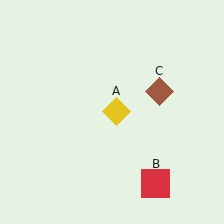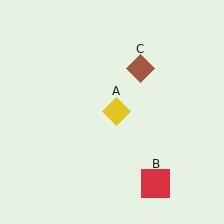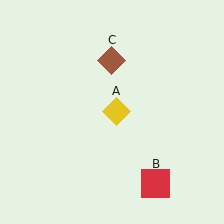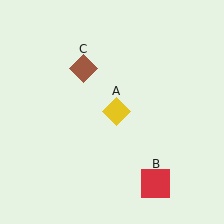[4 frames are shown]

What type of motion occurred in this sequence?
The brown diamond (object C) rotated counterclockwise around the center of the scene.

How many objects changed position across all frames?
1 object changed position: brown diamond (object C).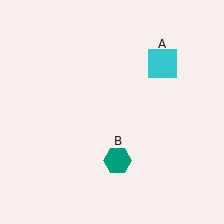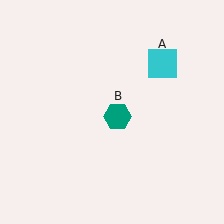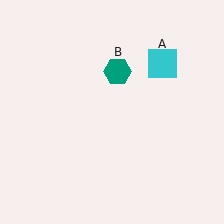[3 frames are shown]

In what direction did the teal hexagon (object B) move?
The teal hexagon (object B) moved up.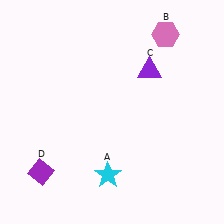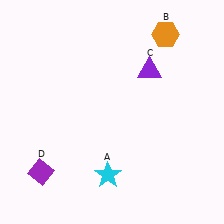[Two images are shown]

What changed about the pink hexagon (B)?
In Image 1, B is pink. In Image 2, it changed to orange.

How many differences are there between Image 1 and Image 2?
There is 1 difference between the two images.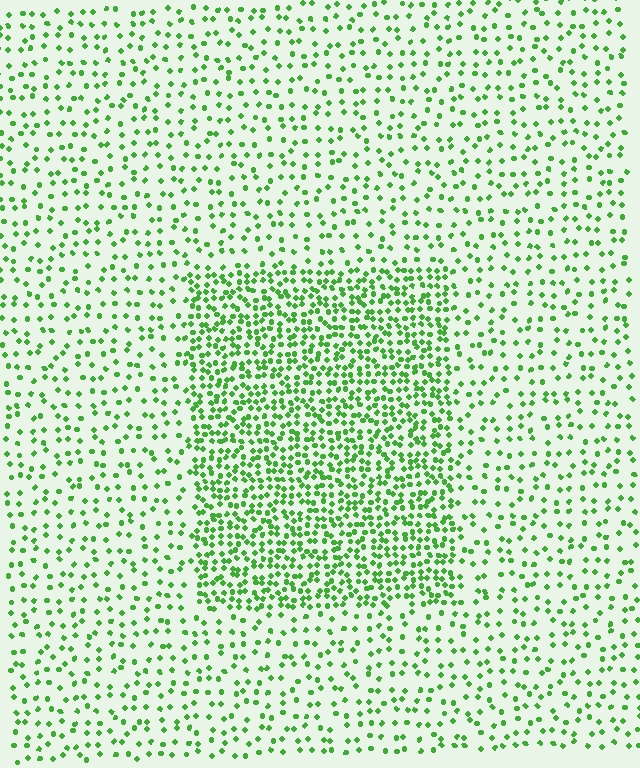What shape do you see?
I see a rectangle.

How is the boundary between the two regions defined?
The boundary is defined by a change in element density (approximately 2.4x ratio). All elements are the same color, size, and shape.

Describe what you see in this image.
The image contains small green elements arranged at two different densities. A rectangle-shaped region is visible where the elements are more densely packed than the surrounding area.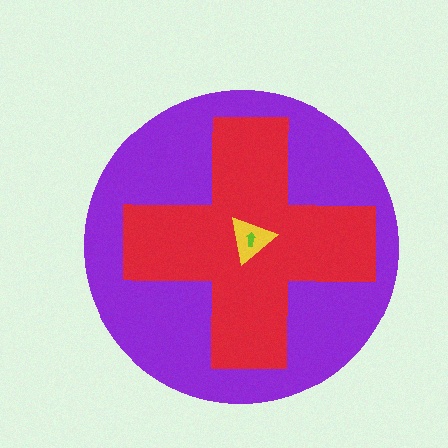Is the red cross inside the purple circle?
Yes.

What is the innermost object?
The lime arrow.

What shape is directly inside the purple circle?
The red cross.